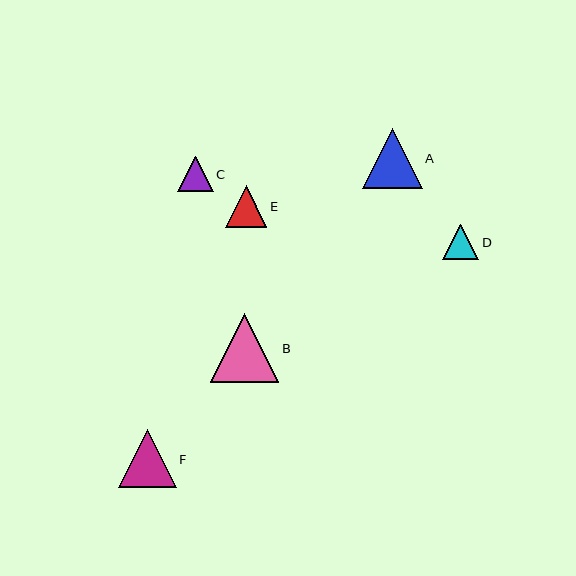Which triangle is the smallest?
Triangle C is the smallest with a size of approximately 35 pixels.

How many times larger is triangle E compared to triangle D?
Triangle E is approximately 1.2 times the size of triangle D.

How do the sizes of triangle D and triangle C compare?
Triangle D and triangle C are approximately the same size.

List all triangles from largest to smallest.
From largest to smallest: B, A, F, E, D, C.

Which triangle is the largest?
Triangle B is the largest with a size of approximately 68 pixels.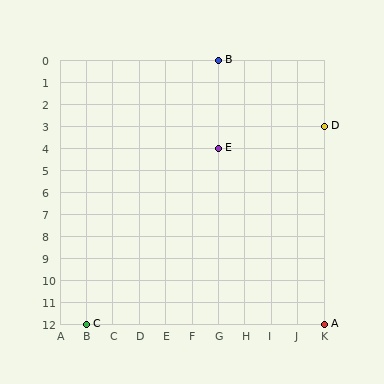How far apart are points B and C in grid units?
Points B and C are 5 columns and 12 rows apart (about 13.0 grid units diagonally).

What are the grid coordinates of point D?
Point D is at grid coordinates (K, 3).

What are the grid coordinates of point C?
Point C is at grid coordinates (B, 12).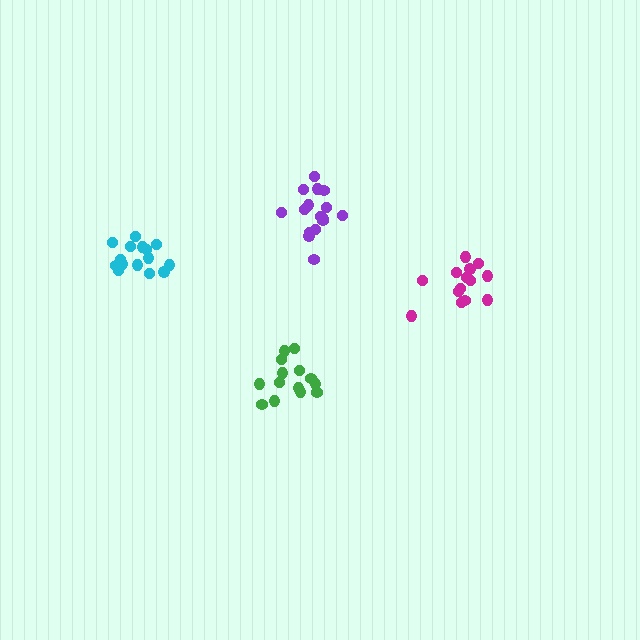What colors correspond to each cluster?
The clusters are colored: green, magenta, purple, cyan.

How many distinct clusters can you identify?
There are 4 distinct clusters.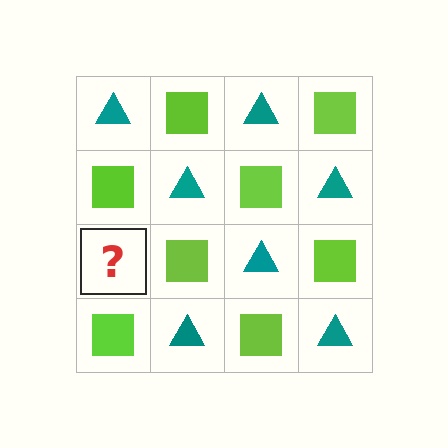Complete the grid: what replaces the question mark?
The question mark should be replaced with a teal triangle.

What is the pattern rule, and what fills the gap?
The rule is that it alternates teal triangle and lime square in a checkerboard pattern. The gap should be filled with a teal triangle.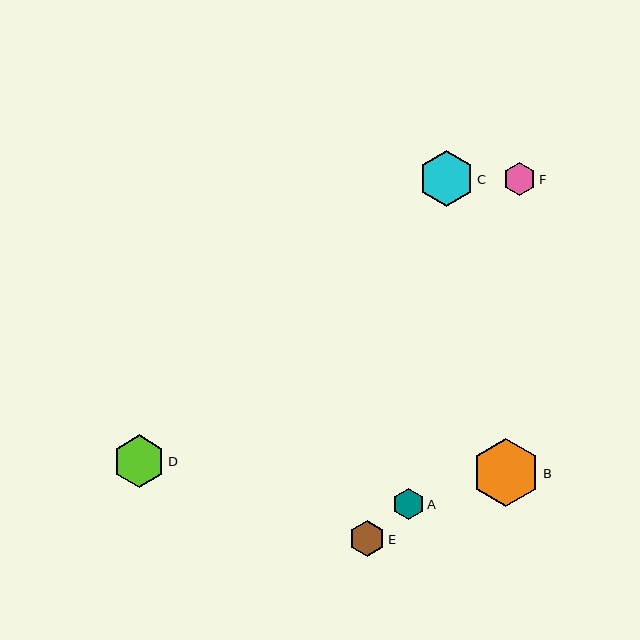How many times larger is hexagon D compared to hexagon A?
Hexagon D is approximately 1.7 times the size of hexagon A.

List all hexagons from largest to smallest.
From largest to smallest: B, C, D, E, F, A.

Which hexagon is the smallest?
Hexagon A is the smallest with a size of approximately 31 pixels.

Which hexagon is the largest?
Hexagon B is the largest with a size of approximately 68 pixels.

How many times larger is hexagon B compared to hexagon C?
Hexagon B is approximately 1.2 times the size of hexagon C.